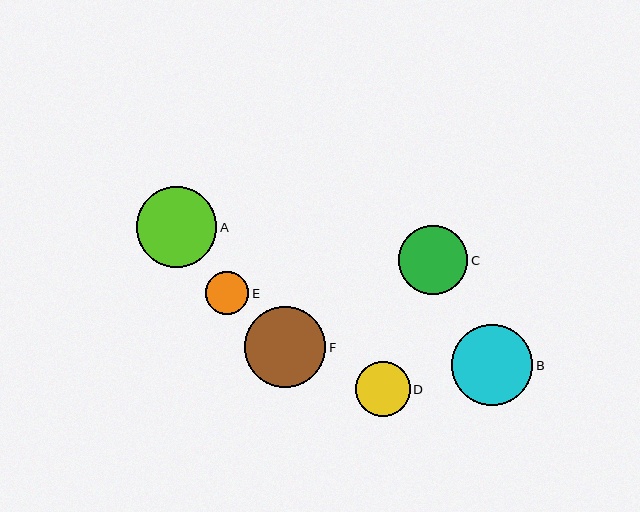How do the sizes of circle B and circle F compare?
Circle B and circle F are approximately the same size.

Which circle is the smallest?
Circle E is the smallest with a size of approximately 44 pixels.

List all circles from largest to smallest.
From largest to smallest: B, F, A, C, D, E.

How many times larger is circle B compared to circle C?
Circle B is approximately 1.2 times the size of circle C.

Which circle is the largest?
Circle B is the largest with a size of approximately 81 pixels.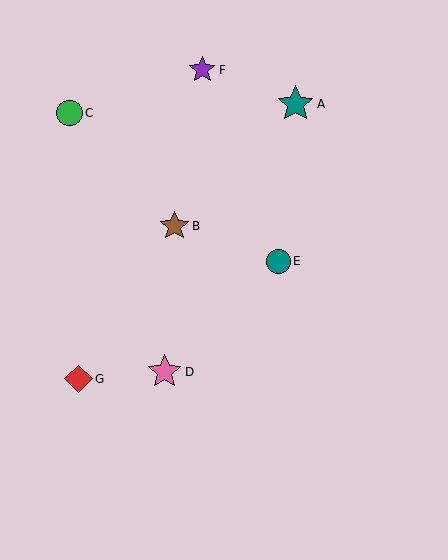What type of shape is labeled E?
Shape E is a teal circle.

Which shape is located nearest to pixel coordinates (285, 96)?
The teal star (labeled A) at (295, 104) is nearest to that location.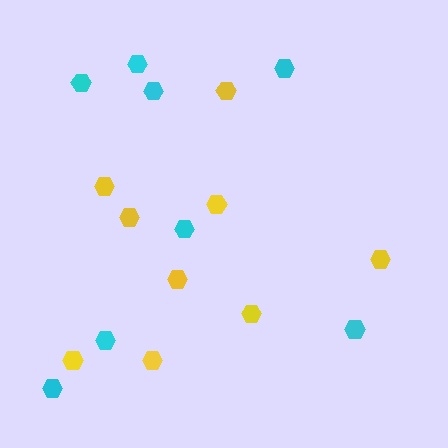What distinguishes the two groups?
There are 2 groups: one group of yellow hexagons (9) and one group of cyan hexagons (8).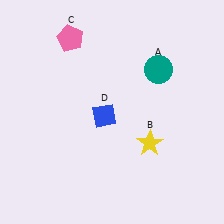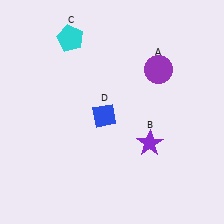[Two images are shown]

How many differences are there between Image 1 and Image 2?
There are 3 differences between the two images.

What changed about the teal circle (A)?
In Image 1, A is teal. In Image 2, it changed to purple.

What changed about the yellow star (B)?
In Image 1, B is yellow. In Image 2, it changed to purple.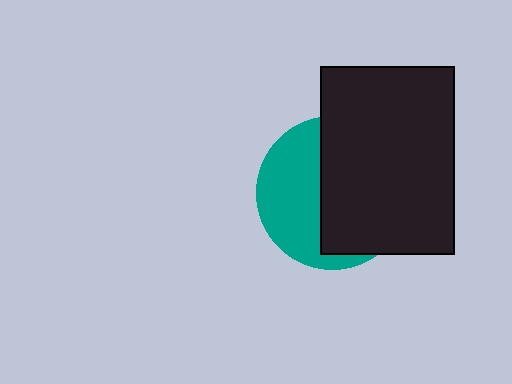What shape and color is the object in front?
The object in front is a black rectangle.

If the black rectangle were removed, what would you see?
You would see the complete teal circle.